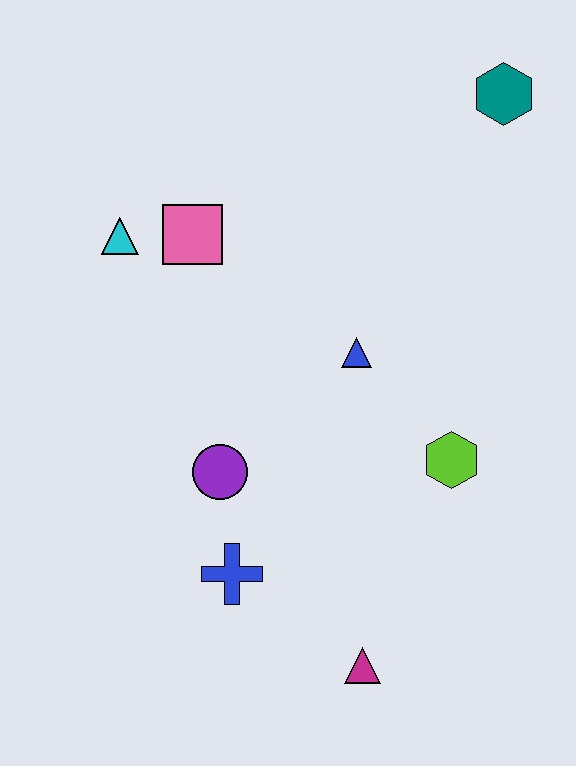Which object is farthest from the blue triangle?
The magenta triangle is farthest from the blue triangle.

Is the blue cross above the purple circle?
No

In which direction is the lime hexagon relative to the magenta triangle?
The lime hexagon is above the magenta triangle.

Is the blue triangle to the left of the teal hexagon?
Yes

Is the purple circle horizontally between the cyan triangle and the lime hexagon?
Yes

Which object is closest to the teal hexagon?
The blue triangle is closest to the teal hexagon.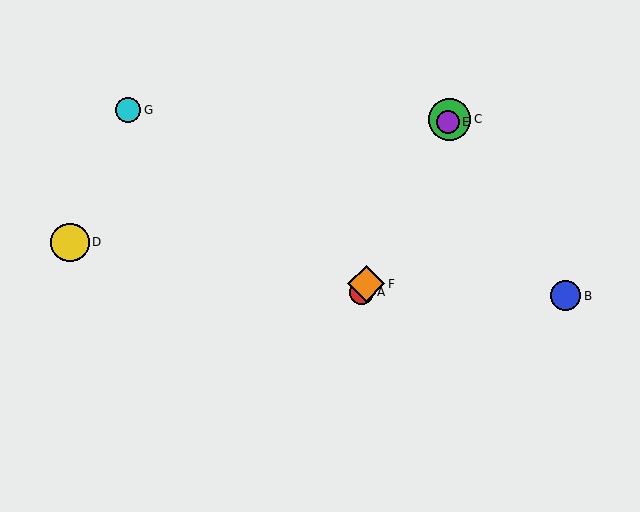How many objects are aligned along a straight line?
4 objects (A, C, E, F) are aligned along a straight line.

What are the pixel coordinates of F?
Object F is at (366, 284).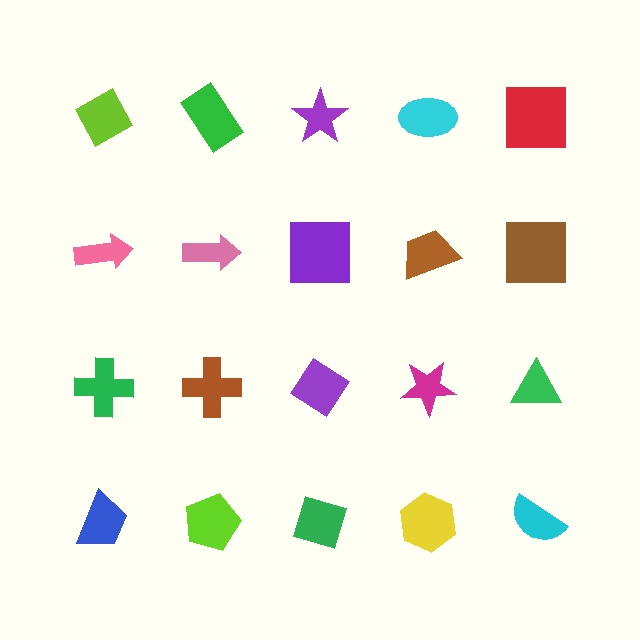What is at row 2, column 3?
A purple square.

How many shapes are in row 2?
5 shapes.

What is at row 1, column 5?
A red square.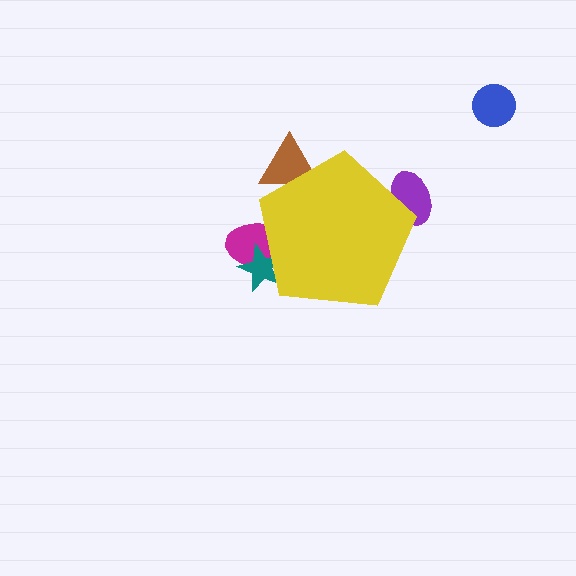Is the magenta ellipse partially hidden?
Yes, the magenta ellipse is partially hidden behind the yellow pentagon.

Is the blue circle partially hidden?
No, the blue circle is fully visible.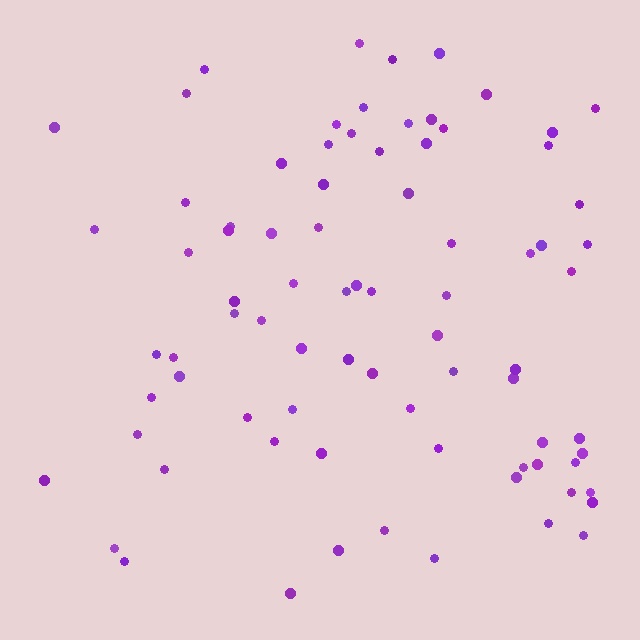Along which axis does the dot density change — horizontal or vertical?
Horizontal.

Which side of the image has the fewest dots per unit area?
The left.